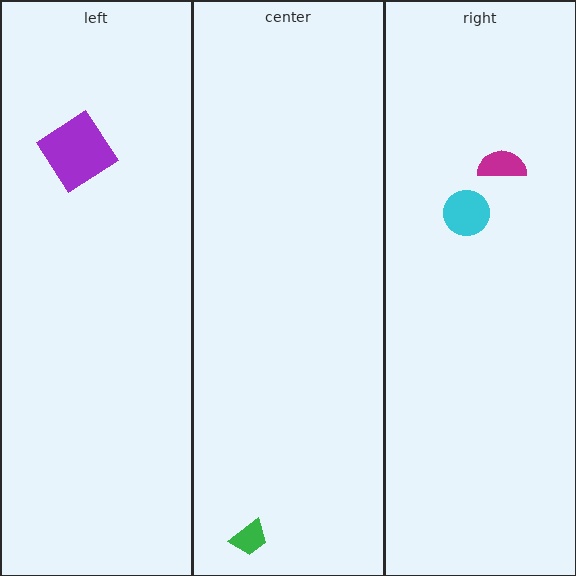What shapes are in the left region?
The purple diamond.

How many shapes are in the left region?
1.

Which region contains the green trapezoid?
The center region.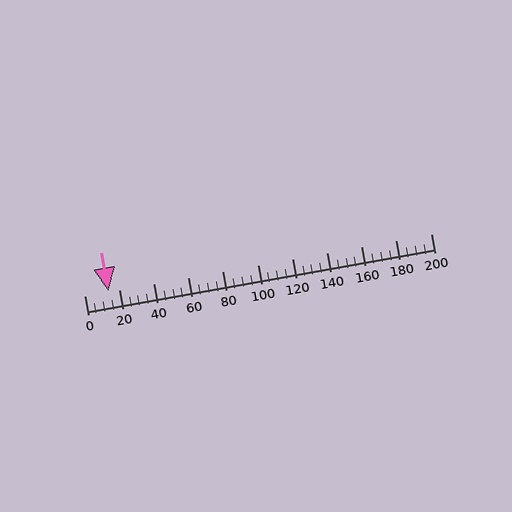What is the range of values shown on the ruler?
The ruler shows values from 0 to 200.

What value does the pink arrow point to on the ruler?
The pink arrow points to approximately 14.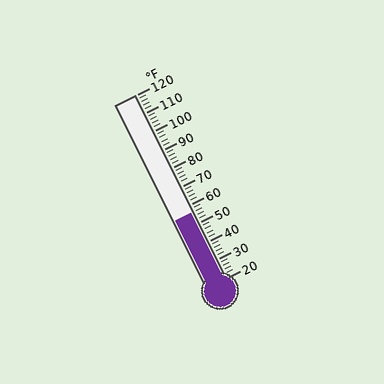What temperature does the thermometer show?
The thermometer shows approximately 56°F.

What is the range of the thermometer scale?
The thermometer scale ranges from 20°F to 120°F.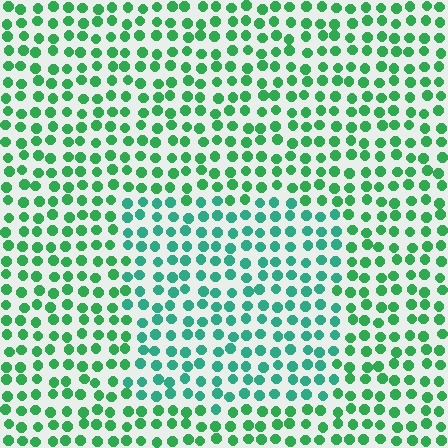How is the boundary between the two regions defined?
The boundary is defined purely by a slight shift in hue (about 27 degrees). Spacing, size, and orientation are identical on both sides.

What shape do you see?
I see a rectangle.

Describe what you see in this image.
The image is filled with small green elements in a uniform arrangement. A rectangle-shaped region is visible where the elements are tinted to a slightly different hue, forming a subtle color boundary.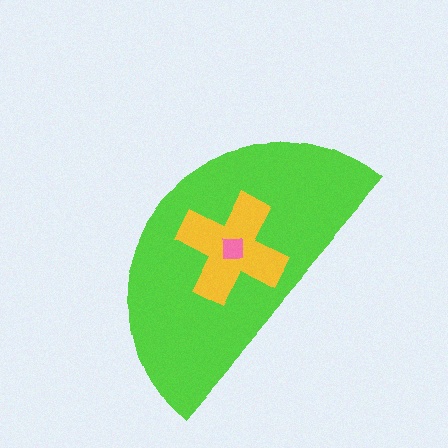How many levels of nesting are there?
3.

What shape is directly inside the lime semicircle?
The yellow cross.